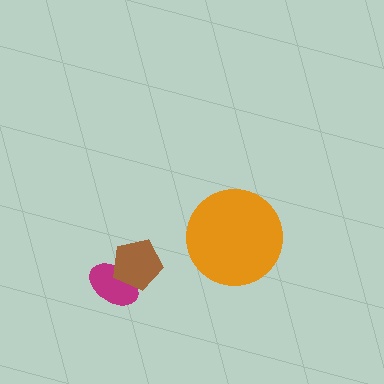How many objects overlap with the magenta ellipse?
1 object overlaps with the magenta ellipse.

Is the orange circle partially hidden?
No, no other shape covers it.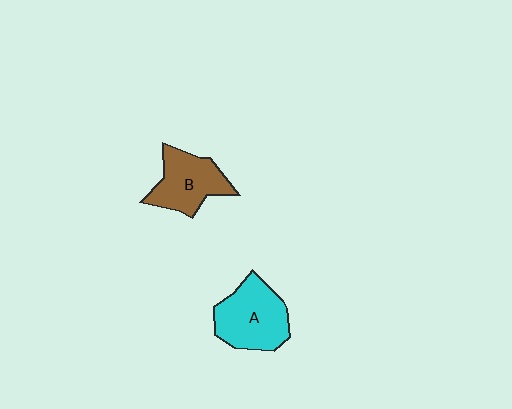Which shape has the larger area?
Shape A (cyan).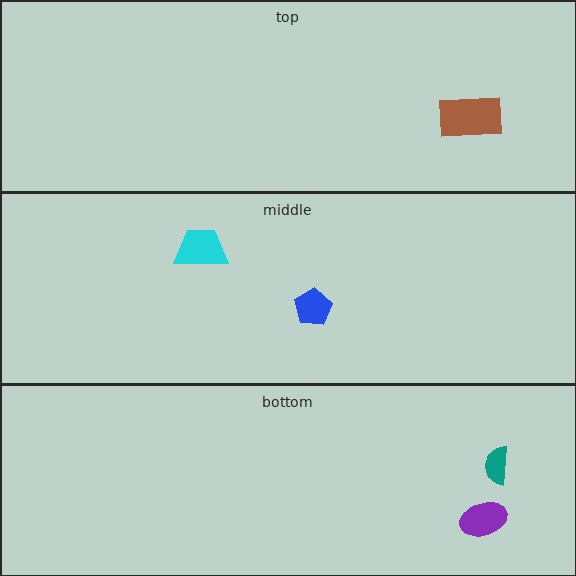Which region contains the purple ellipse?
The bottom region.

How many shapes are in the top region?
1.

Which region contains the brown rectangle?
The top region.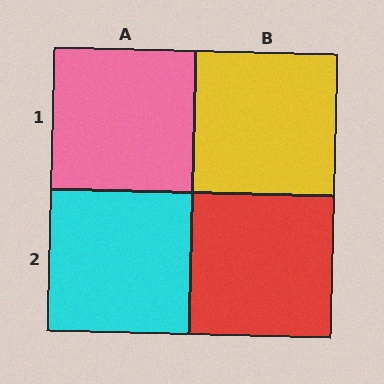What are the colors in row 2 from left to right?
Cyan, red.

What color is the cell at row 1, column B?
Yellow.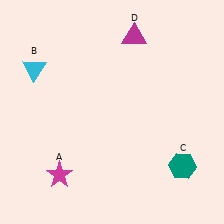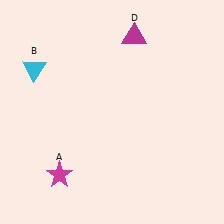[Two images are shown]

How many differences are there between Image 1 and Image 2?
There is 1 difference between the two images.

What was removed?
The teal hexagon (C) was removed in Image 2.